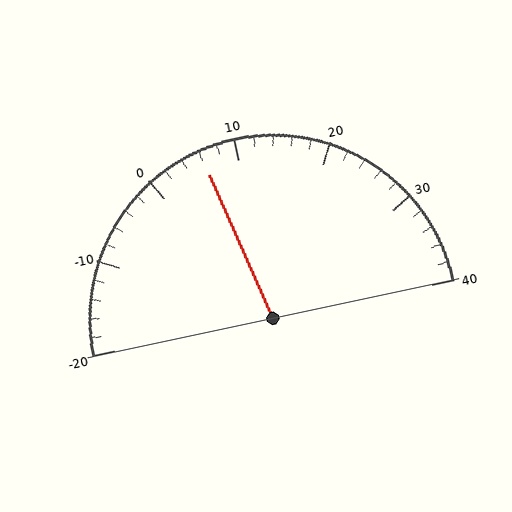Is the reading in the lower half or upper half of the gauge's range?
The reading is in the lower half of the range (-20 to 40).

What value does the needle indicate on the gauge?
The needle indicates approximately 6.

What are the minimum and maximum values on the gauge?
The gauge ranges from -20 to 40.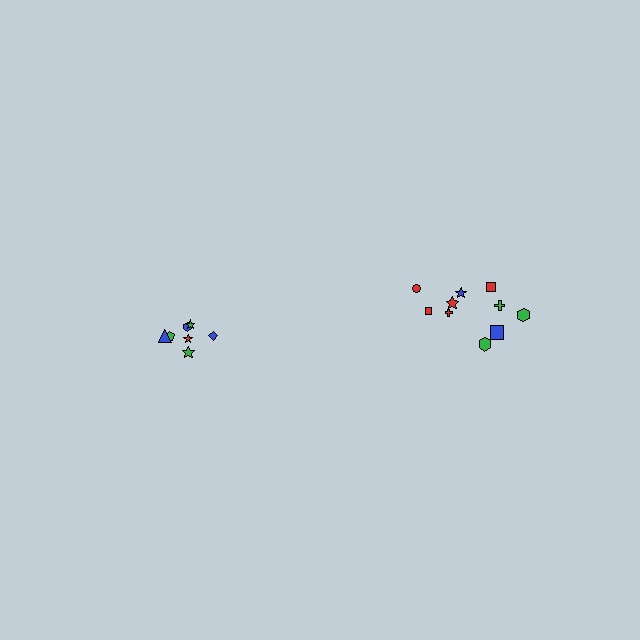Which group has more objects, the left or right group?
The right group.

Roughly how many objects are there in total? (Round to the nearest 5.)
Roughly 15 objects in total.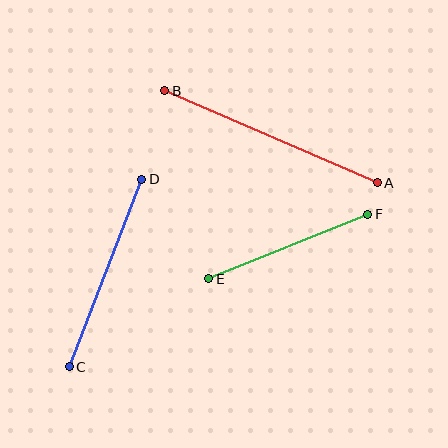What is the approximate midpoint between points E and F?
The midpoint is at approximately (288, 246) pixels.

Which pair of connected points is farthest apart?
Points A and B are farthest apart.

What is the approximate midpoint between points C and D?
The midpoint is at approximately (106, 273) pixels.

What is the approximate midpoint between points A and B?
The midpoint is at approximately (271, 137) pixels.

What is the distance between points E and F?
The distance is approximately 172 pixels.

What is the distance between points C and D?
The distance is approximately 201 pixels.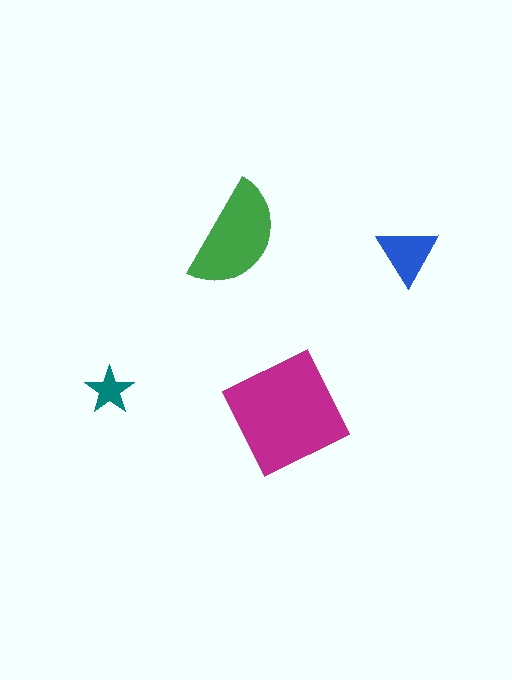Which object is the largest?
The magenta square.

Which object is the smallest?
The teal star.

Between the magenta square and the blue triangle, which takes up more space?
The magenta square.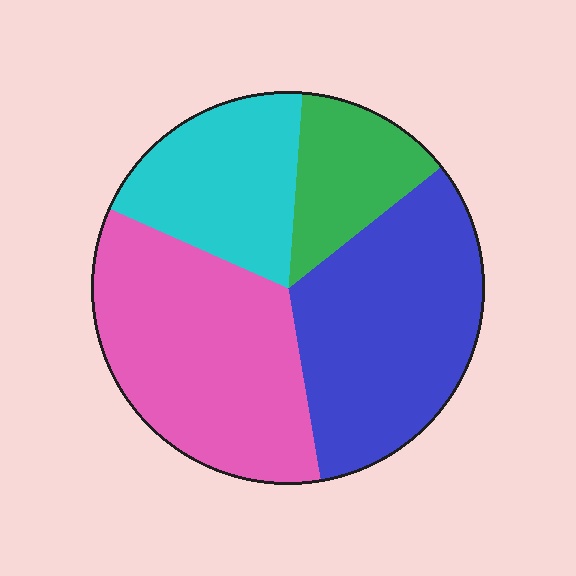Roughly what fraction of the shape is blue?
Blue takes up about one third (1/3) of the shape.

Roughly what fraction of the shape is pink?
Pink takes up between a third and a half of the shape.